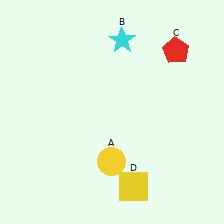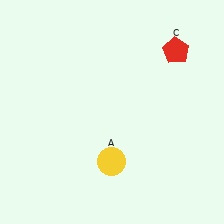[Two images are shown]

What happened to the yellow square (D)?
The yellow square (D) was removed in Image 2. It was in the bottom-right area of Image 1.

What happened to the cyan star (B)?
The cyan star (B) was removed in Image 2. It was in the top-right area of Image 1.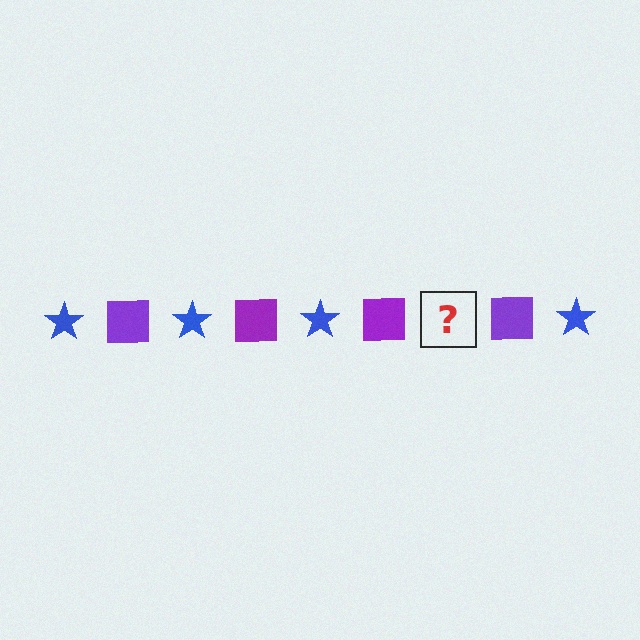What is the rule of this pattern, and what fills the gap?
The rule is that the pattern alternates between blue star and purple square. The gap should be filled with a blue star.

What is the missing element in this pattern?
The missing element is a blue star.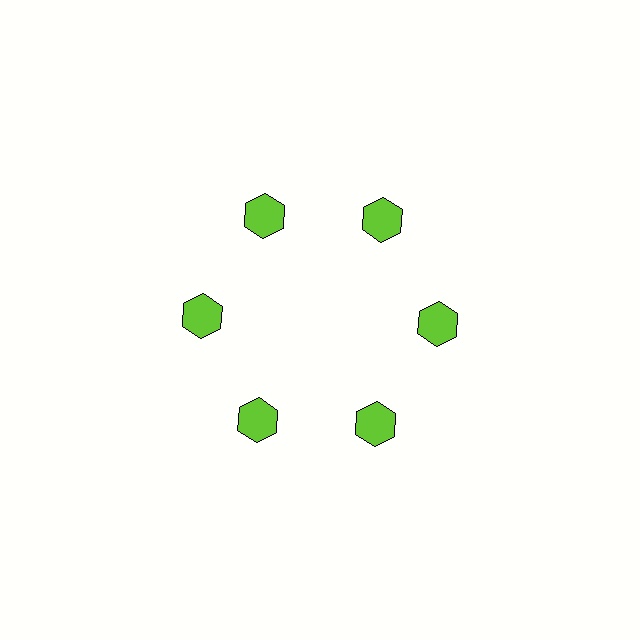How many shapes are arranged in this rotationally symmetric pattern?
There are 6 shapes, arranged in 6 groups of 1.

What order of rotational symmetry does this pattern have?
This pattern has 6-fold rotational symmetry.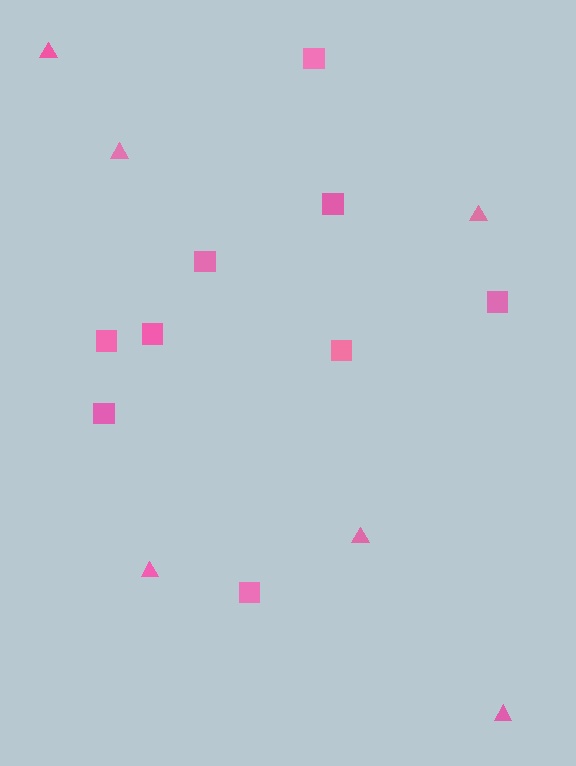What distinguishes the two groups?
There are 2 groups: one group of triangles (6) and one group of squares (9).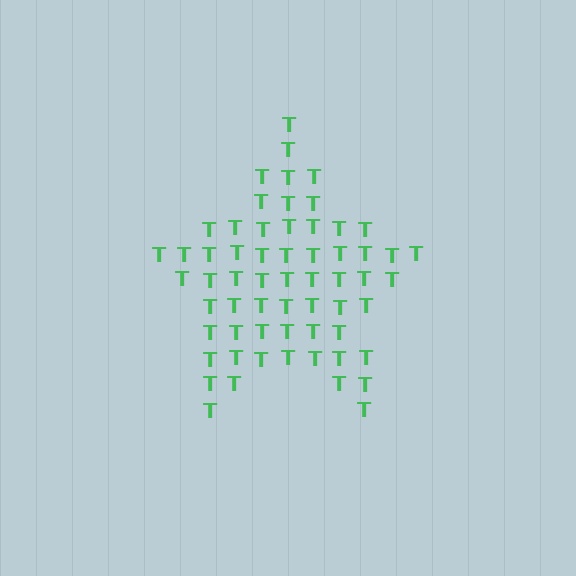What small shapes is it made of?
It is made of small letter T's.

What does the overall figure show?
The overall figure shows a star.